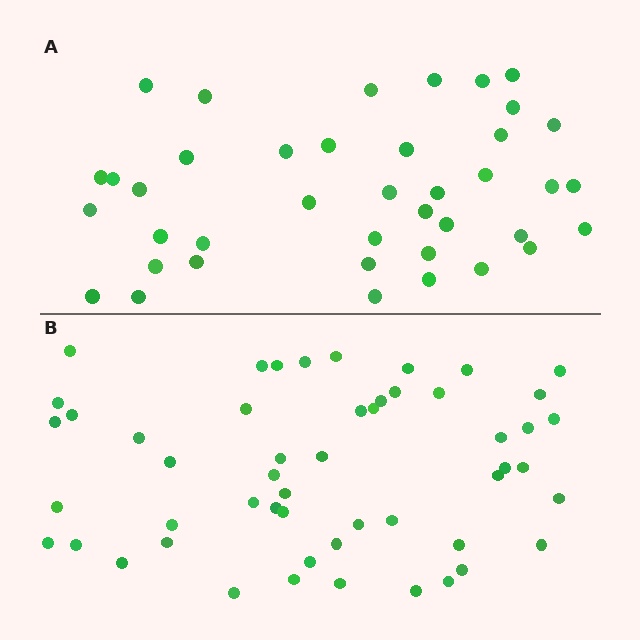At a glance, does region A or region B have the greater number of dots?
Region B (the bottom region) has more dots.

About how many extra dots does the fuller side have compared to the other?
Region B has roughly 12 or so more dots than region A.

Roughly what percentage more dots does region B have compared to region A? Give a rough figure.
About 30% more.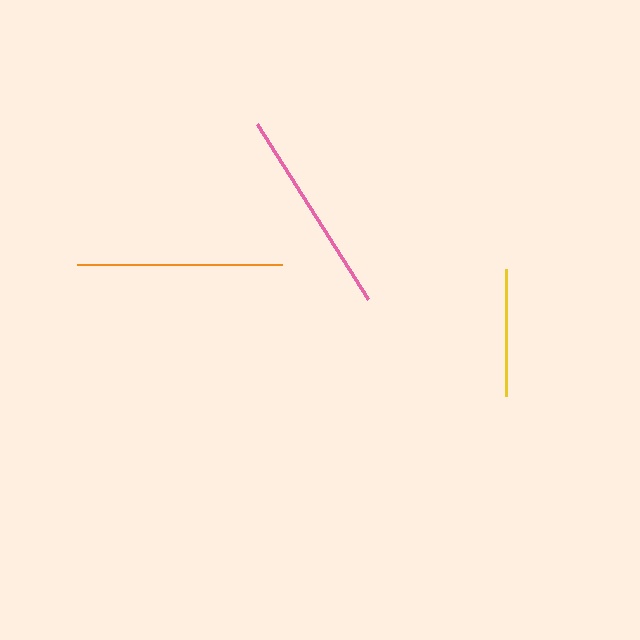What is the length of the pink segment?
The pink segment is approximately 207 pixels long.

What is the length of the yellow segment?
The yellow segment is approximately 126 pixels long.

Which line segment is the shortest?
The yellow line is the shortest at approximately 126 pixels.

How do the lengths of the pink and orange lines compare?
The pink and orange lines are approximately the same length.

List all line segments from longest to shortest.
From longest to shortest: pink, orange, yellow.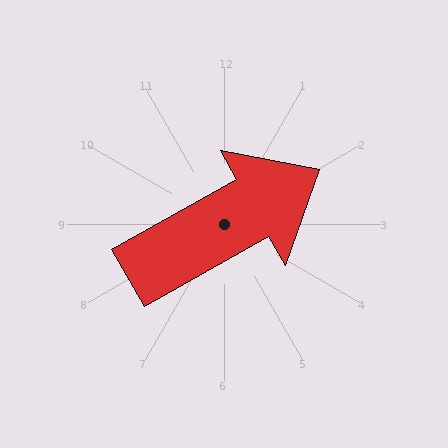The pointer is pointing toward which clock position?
Roughly 2 o'clock.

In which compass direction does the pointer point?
Northeast.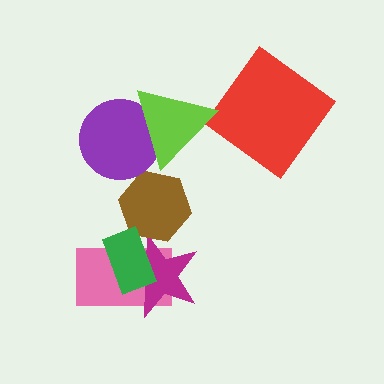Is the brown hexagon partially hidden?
Yes, it is partially covered by another shape.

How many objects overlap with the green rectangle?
3 objects overlap with the green rectangle.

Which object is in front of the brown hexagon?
The green rectangle is in front of the brown hexagon.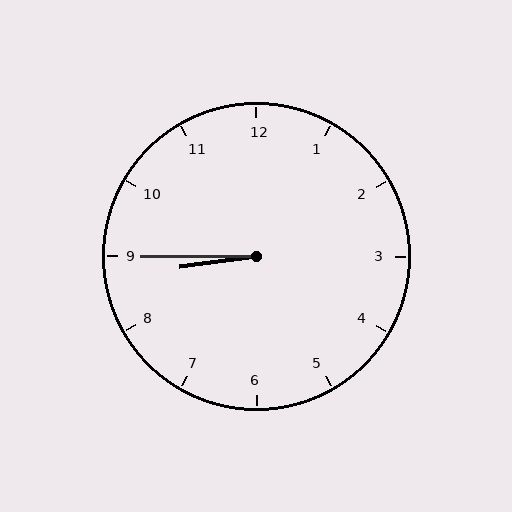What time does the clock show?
8:45.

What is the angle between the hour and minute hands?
Approximately 8 degrees.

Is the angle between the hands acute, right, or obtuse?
It is acute.